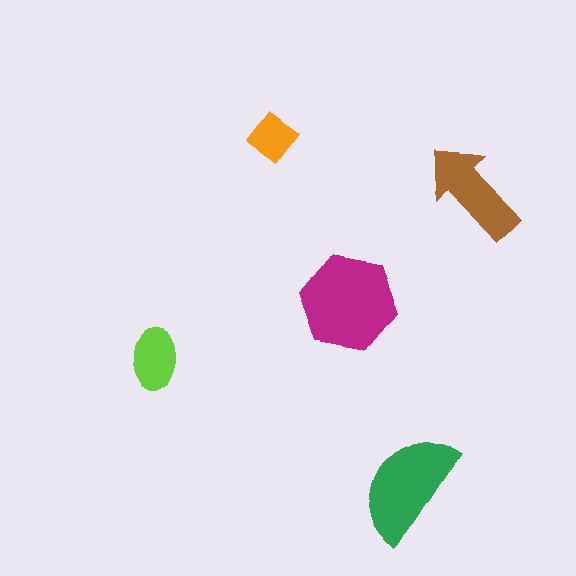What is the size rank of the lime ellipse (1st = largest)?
4th.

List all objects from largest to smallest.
The magenta hexagon, the green semicircle, the brown arrow, the lime ellipse, the orange diamond.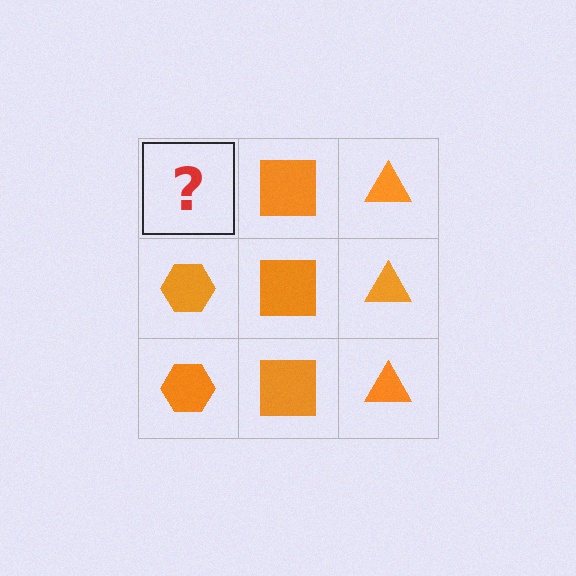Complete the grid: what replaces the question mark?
The question mark should be replaced with an orange hexagon.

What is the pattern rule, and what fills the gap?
The rule is that each column has a consistent shape. The gap should be filled with an orange hexagon.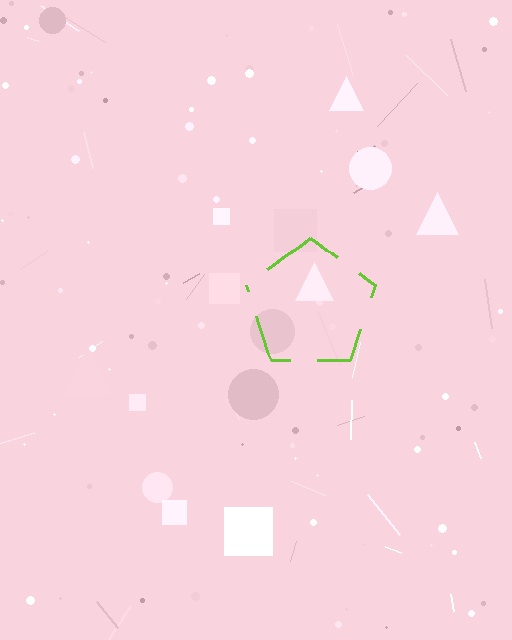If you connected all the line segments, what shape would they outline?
They would outline a pentagon.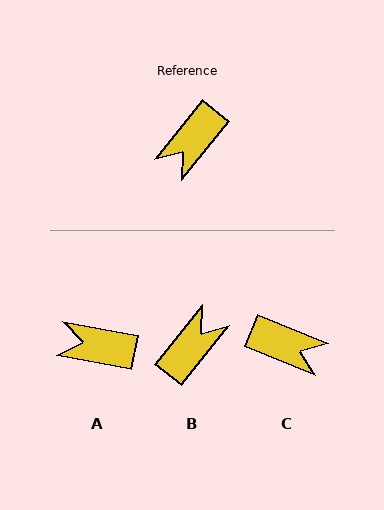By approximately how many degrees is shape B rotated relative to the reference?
Approximately 179 degrees clockwise.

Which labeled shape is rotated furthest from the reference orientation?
B, about 179 degrees away.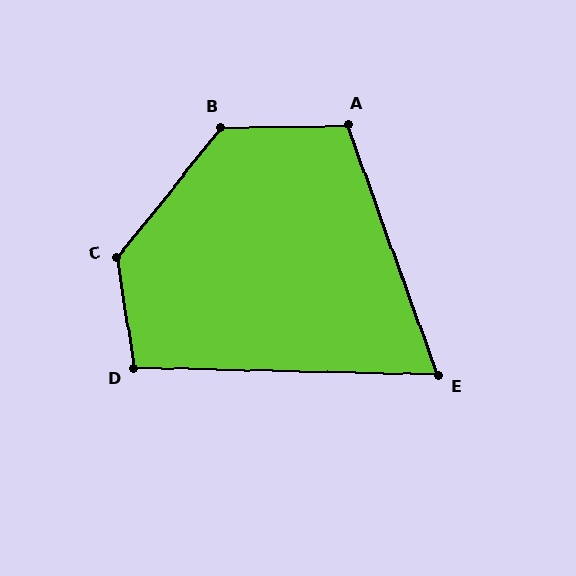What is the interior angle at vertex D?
Approximately 100 degrees (obtuse).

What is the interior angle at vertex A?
Approximately 109 degrees (obtuse).